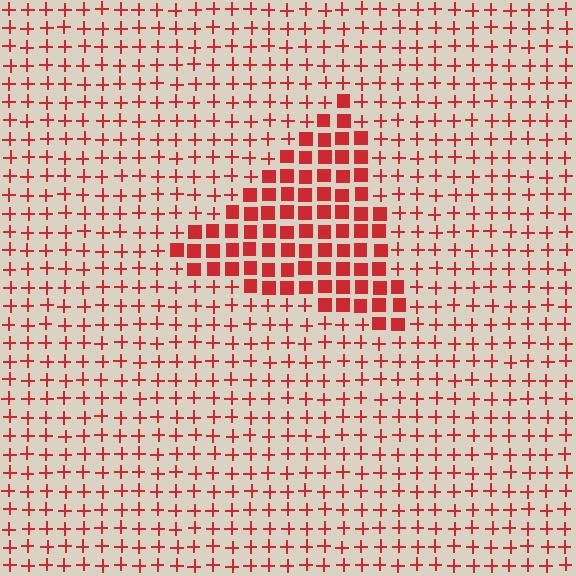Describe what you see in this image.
The image is filled with small red elements arranged in a uniform grid. A triangle-shaped region contains squares, while the surrounding area contains plus signs. The boundary is defined purely by the change in element shape.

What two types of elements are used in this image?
The image uses squares inside the triangle region and plus signs outside it.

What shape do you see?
I see a triangle.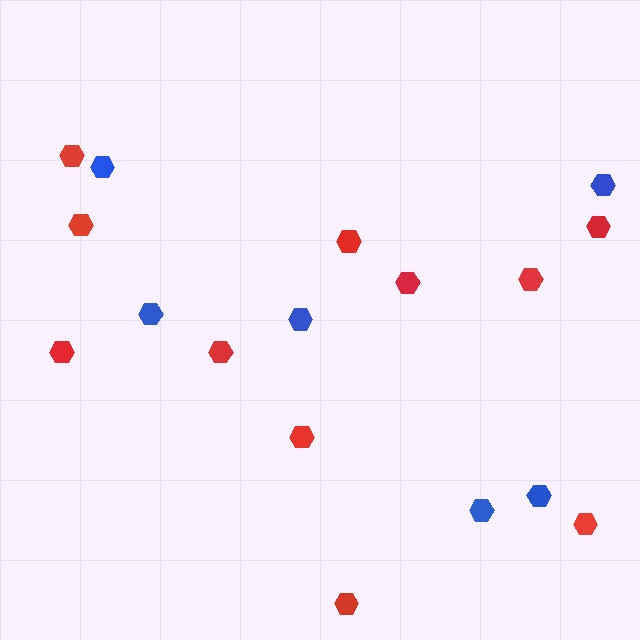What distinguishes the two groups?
There are 2 groups: one group of red hexagons (11) and one group of blue hexagons (6).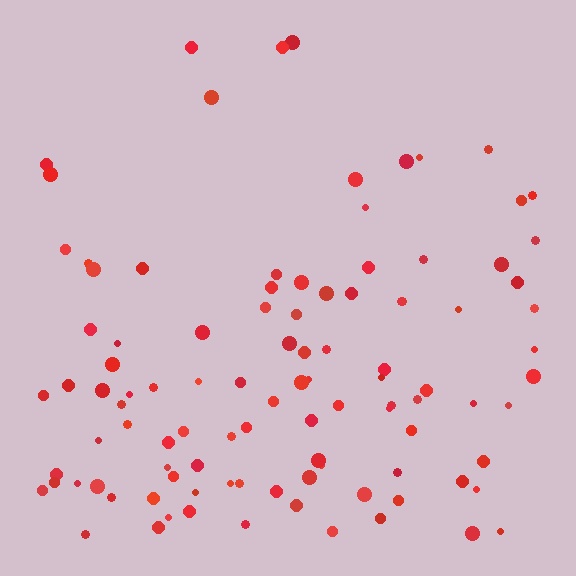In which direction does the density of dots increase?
From top to bottom, with the bottom side densest.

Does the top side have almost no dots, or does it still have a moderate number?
Still a moderate number, just noticeably fewer than the bottom.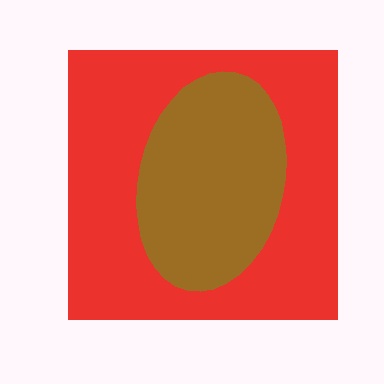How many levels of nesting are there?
2.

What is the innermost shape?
The brown ellipse.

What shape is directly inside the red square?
The brown ellipse.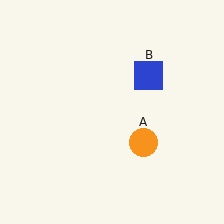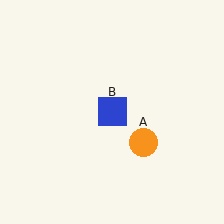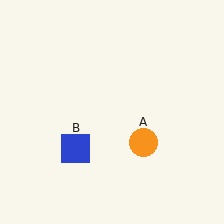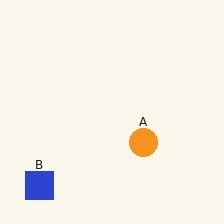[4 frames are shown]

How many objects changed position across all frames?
1 object changed position: blue square (object B).